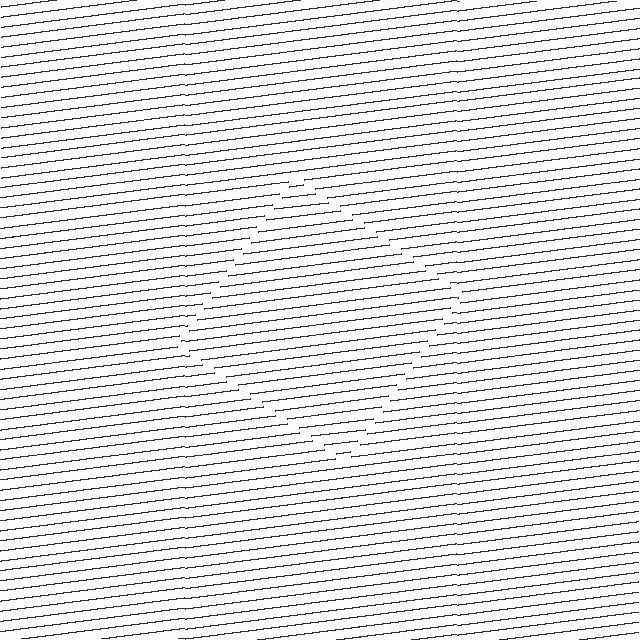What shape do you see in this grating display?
An illusory square. The interior of the shape contains the same grating, shifted by half a period — the contour is defined by the phase discontinuity where line-ends from the inner and outer gratings abut.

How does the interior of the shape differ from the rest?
The interior of the shape contains the same grating, shifted by half a period — the contour is defined by the phase discontinuity where line-ends from the inner and outer gratings abut.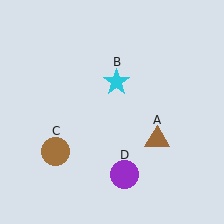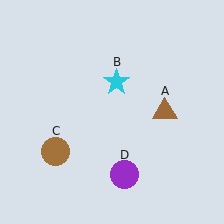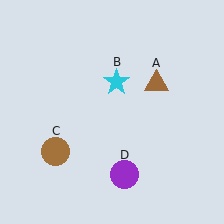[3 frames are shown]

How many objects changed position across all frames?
1 object changed position: brown triangle (object A).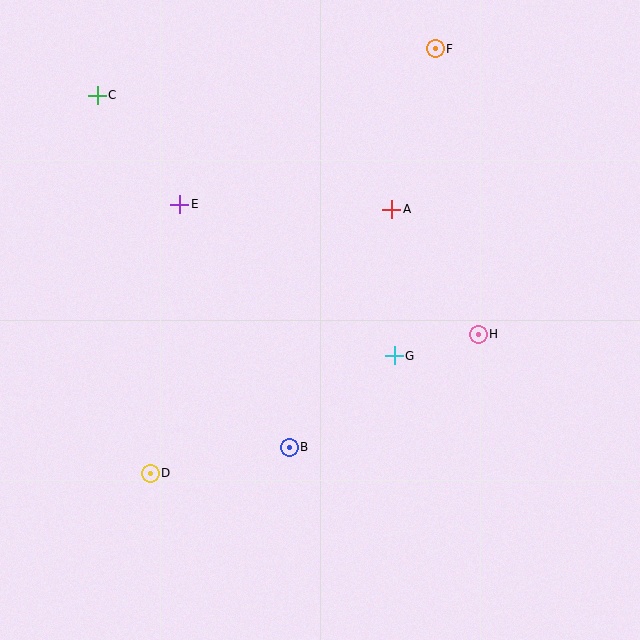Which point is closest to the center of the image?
Point G at (394, 356) is closest to the center.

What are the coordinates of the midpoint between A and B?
The midpoint between A and B is at (340, 328).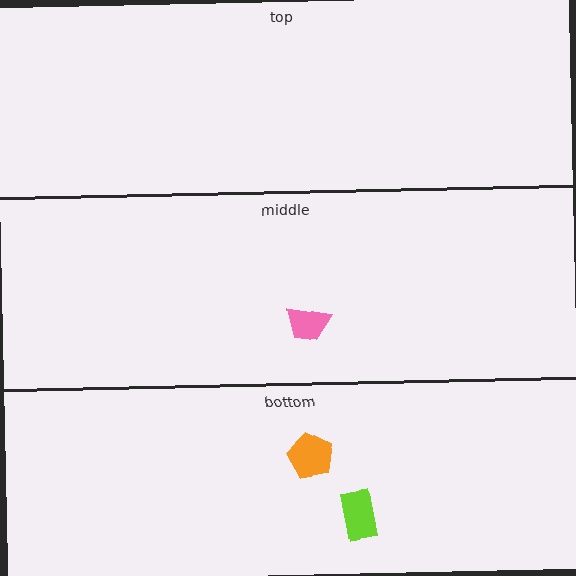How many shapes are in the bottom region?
2.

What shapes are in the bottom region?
The lime rectangle, the orange pentagon.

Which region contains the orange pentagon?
The bottom region.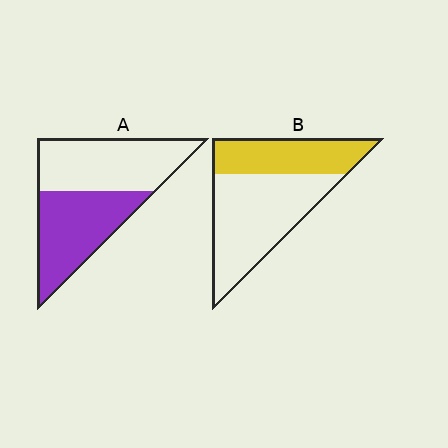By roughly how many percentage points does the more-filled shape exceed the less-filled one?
By roughly 10 percentage points (A over B).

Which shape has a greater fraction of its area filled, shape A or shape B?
Shape A.